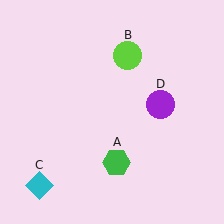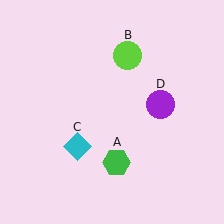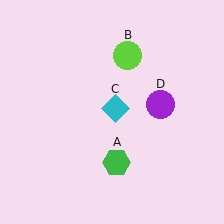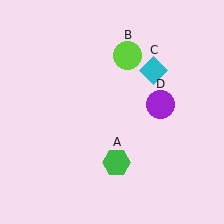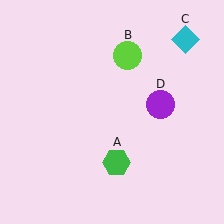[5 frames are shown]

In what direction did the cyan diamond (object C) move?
The cyan diamond (object C) moved up and to the right.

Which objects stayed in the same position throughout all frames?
Green hexagon (object A) and lime circle (object B) and purple circle (object D) remained stationary.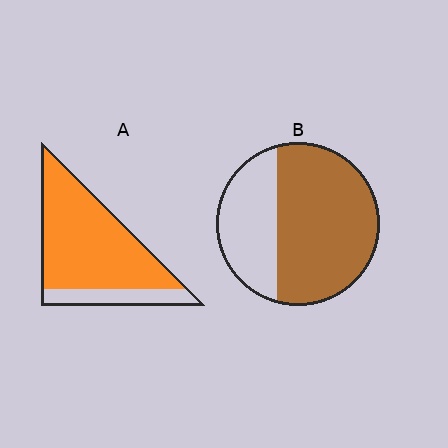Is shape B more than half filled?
Yes.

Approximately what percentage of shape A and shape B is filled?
A is approximately 80% and B is approximately 65%.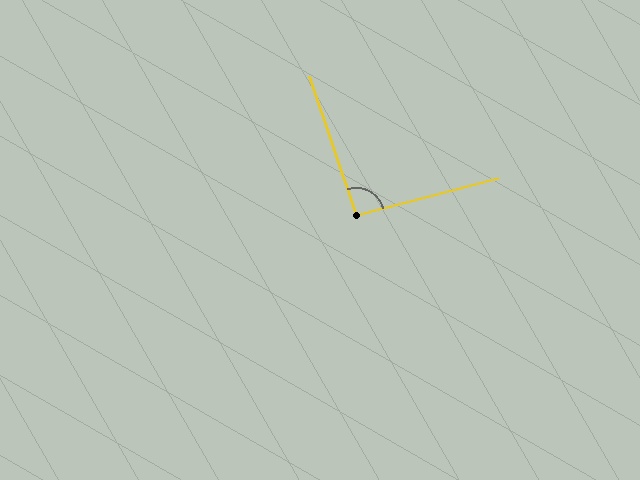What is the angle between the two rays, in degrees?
Approximately 94 degrees.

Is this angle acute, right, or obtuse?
It is approximately a right angle.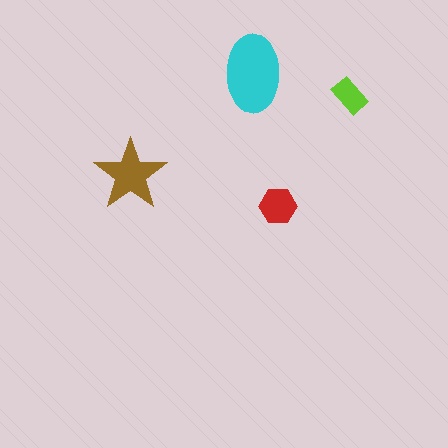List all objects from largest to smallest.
The cyan ellipse, the brown star, the red hexagon, the lime rectangle.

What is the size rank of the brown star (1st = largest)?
2nd.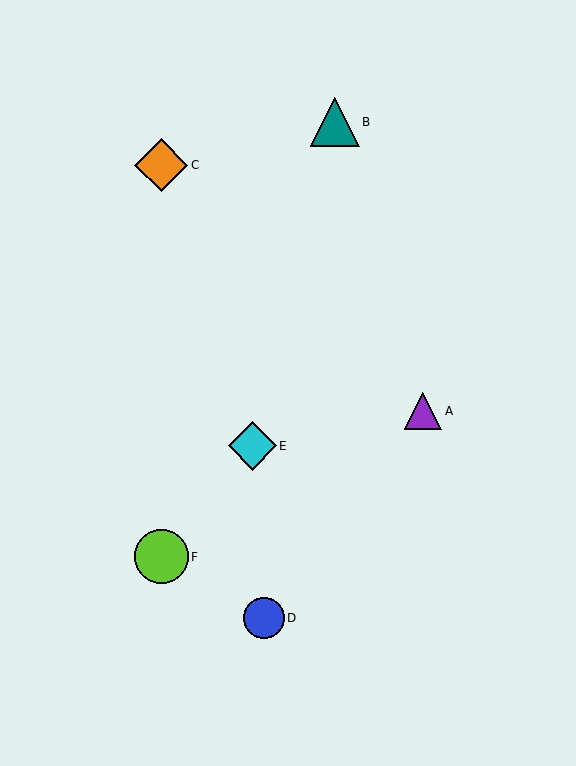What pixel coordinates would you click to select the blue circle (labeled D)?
Click at (264, 618) to select the blue circle D.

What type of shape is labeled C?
Shape C is an orange diamond.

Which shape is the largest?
The lime circle (labeled F) is the largest.